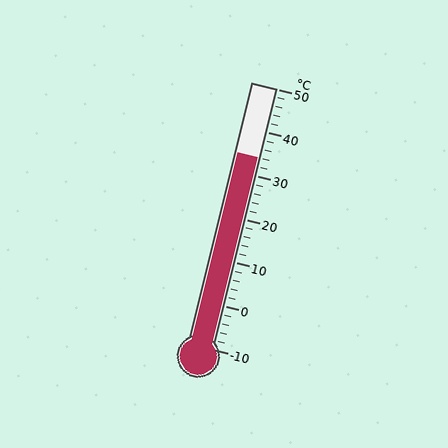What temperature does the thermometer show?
The thermometer shows approximately 34°C.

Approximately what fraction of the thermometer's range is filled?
The thermometer is filled to approximately 75% of its range.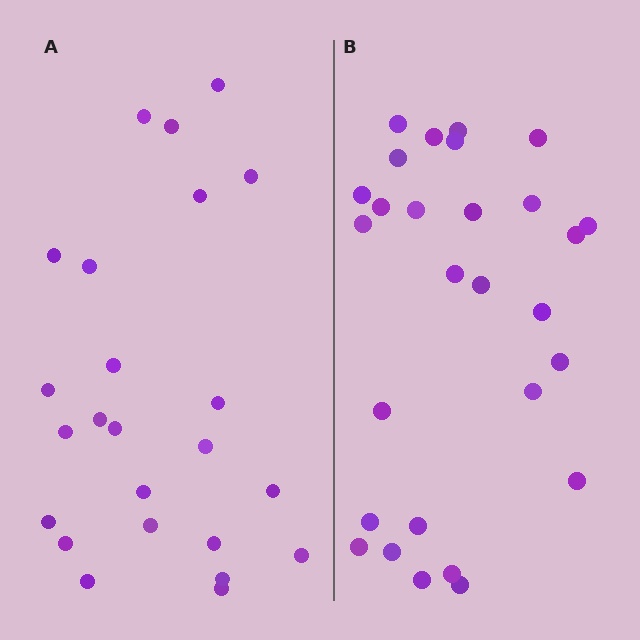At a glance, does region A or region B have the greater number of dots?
Region B (the right region) has more dots.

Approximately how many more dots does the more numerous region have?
Region B has about 4 more dots than region A.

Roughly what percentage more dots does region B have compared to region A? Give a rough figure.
About 15% more.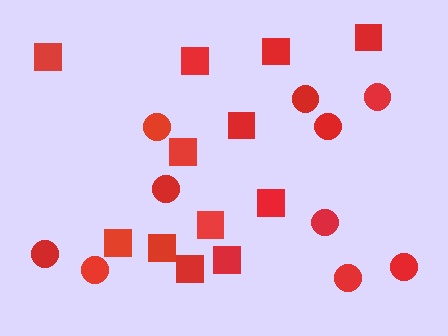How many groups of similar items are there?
There are 2 groups: one group of circles (10) and one group of squares (12).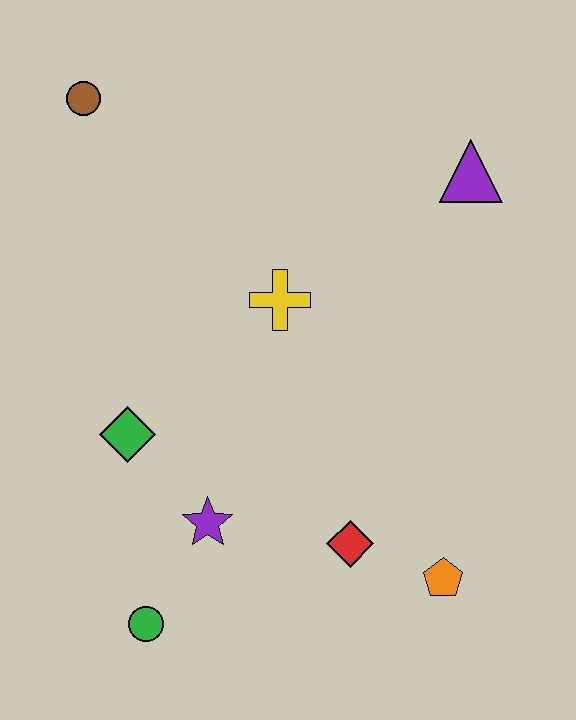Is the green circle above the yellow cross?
No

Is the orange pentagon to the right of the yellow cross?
Yes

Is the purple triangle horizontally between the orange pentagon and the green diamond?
No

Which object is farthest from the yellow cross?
The green circle is farthest from the yellow cross.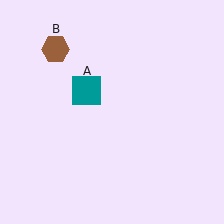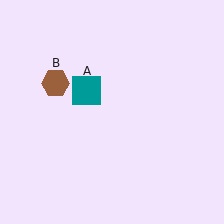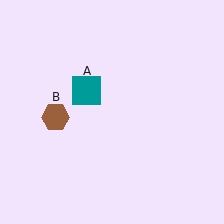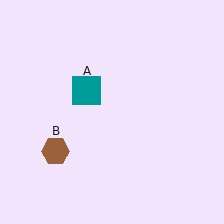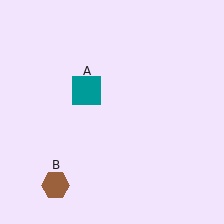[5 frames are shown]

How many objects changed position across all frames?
1 object changed position: brown hexagon (object B).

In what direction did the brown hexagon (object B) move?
The brown hexagon (object B) moved down.